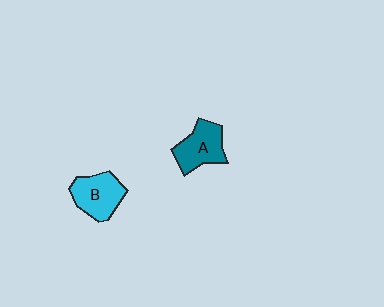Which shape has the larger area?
Shape B (cyan).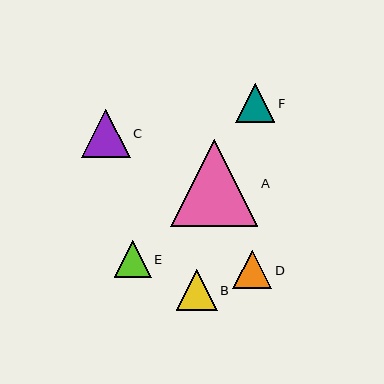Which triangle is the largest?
Triangle A is the largest with a size of approximately 87 pixels.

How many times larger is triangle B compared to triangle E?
Triangle B is approximately 1.1 times the size of triangle E.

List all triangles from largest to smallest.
From largest to smallest: A, C, B, F, D, E.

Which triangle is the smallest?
Triangle E is the smallest with a size of approximately 37 pixels.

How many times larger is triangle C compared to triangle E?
Triangle C is approximately 1.3 times the size of triangle E.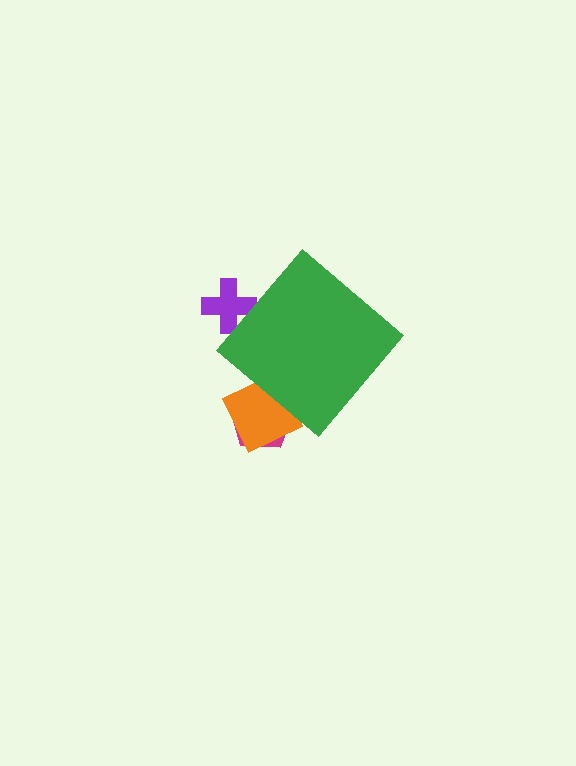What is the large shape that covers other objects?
A green diamond.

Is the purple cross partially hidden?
Yes, the purple cross is partially hidden behind the green diamond.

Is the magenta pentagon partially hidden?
Yes, the magenta pentagon is partially hidden behind the green diamond.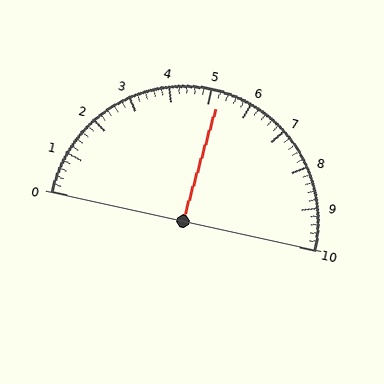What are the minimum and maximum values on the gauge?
The gauge ranges from 0 to 10.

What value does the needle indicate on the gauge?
The needle indicates approximately 5.2.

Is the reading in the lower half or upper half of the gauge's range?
The reading is in the upper half of the range (0 to 10).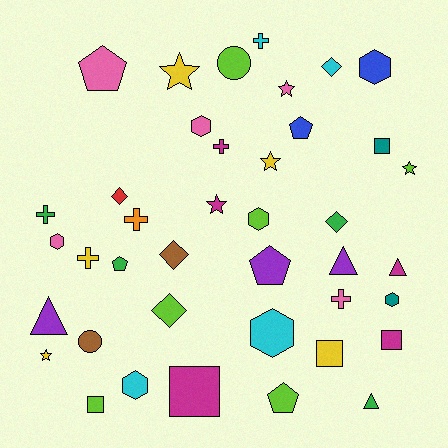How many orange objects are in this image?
There is 1 orange object.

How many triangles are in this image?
There are 4 triangles.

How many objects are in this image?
There are 40 objects.